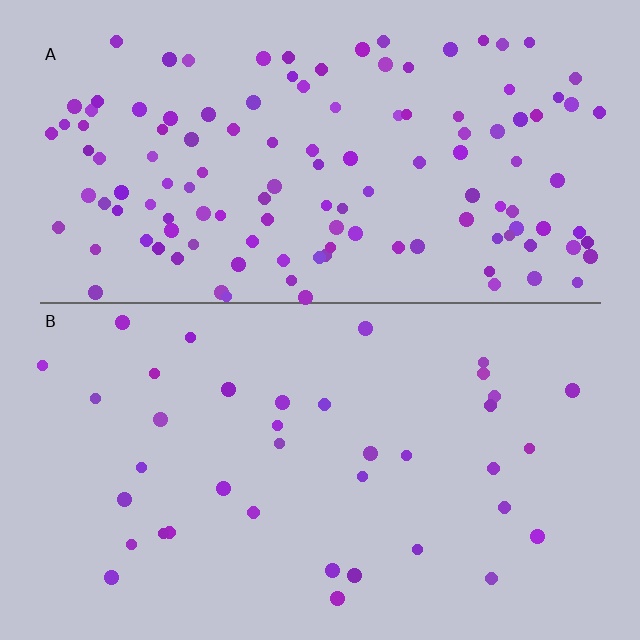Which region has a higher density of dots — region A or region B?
A (the top).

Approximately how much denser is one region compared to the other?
Approximately 3.3× — region A over region B.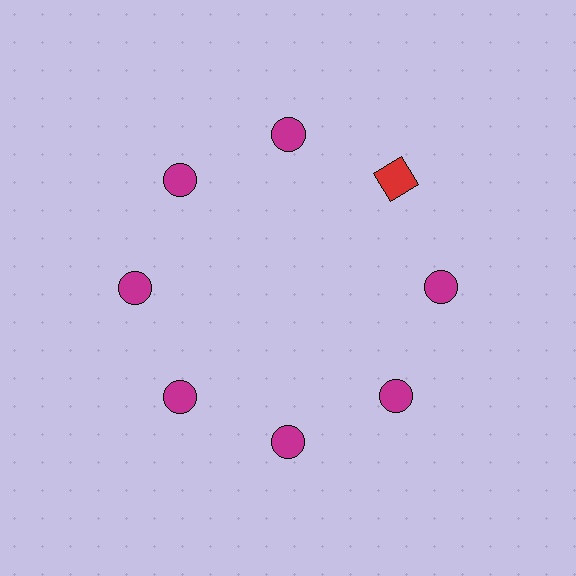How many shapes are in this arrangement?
There are 8 shapes arranged in a ring pattern.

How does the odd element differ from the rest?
It differs in both color (red instead of magenta) and shape (square instead of circle).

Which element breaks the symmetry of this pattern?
The red square at roughly the 2 o'clock position breaks the symmetry. All other shapes are magenta circles.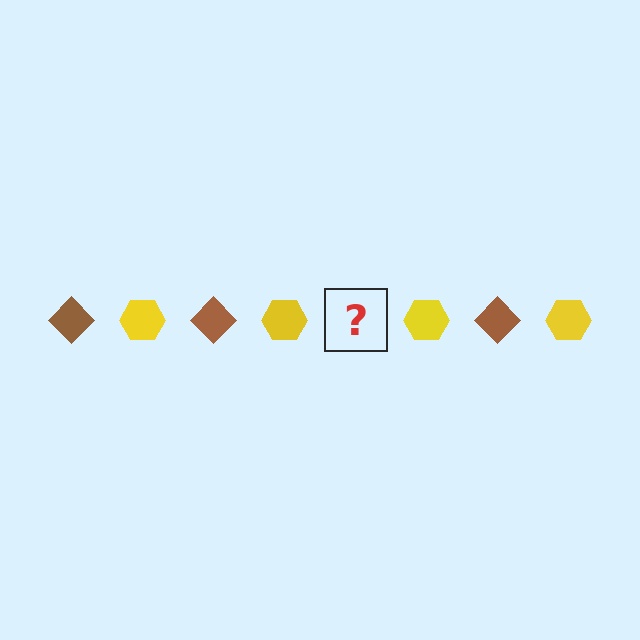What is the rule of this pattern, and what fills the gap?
The rule is that the pattern alternates between brown diamond and yellow hexagon. The gap should be filled with a brown diamond.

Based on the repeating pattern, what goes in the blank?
The blank should be a brown diamond.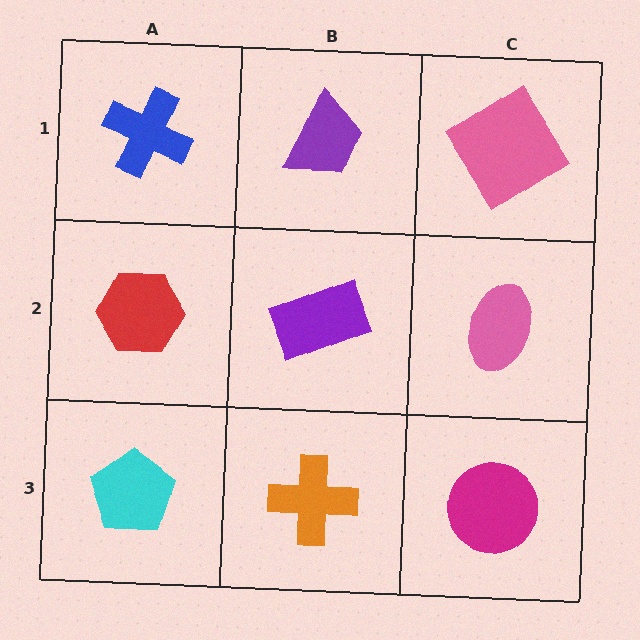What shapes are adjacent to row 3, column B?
A purple rectangle (row 2, column B), a cyan pentagon (row 3, column A), a magenta circle (row 3, column C).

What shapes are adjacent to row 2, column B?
A purple trapezoid (row 1, column B), an orange cross (row 3, column B), a red hexagon (row 2, column A), a pink ellipse (row 2, column C).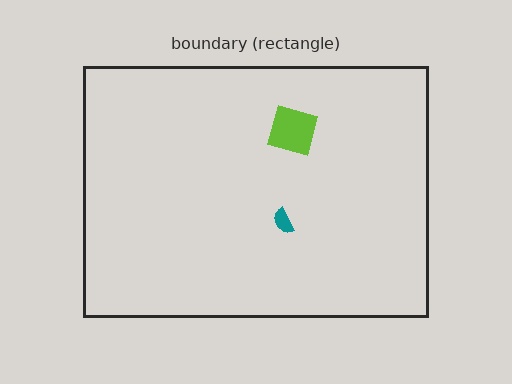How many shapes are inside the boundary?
2 inside, 0 outside.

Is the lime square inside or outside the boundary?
Inside.